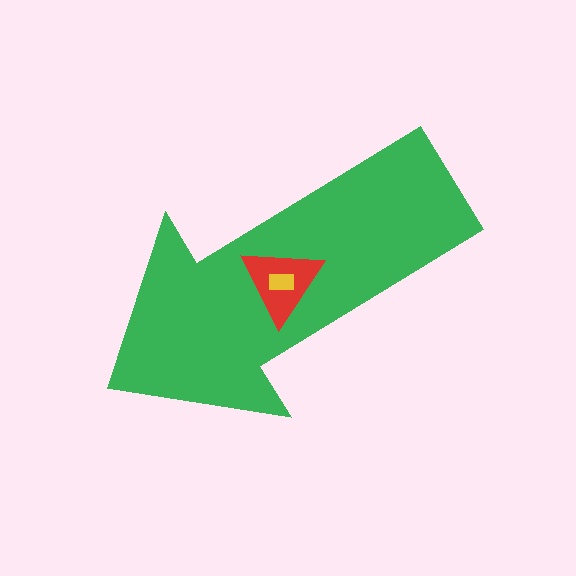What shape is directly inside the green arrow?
The red triangle.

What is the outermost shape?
The green arrow.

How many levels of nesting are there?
3.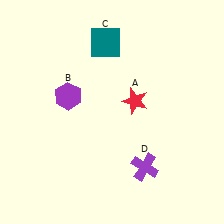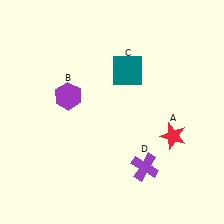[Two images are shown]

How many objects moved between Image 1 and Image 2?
2 objects moved between the two images.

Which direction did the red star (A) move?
The red star (A) moved right.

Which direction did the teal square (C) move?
The teal square (C) moved down.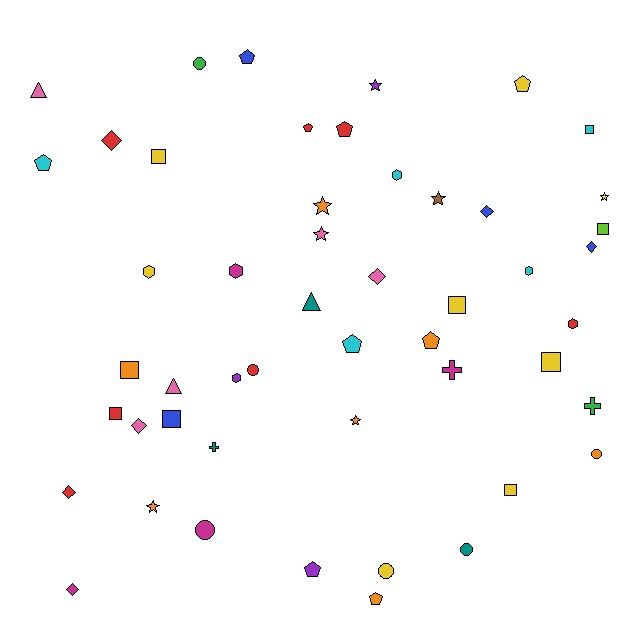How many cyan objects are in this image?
There are 5 cyan objects.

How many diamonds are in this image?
There are 7 diamonds.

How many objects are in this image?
There are 50 objects.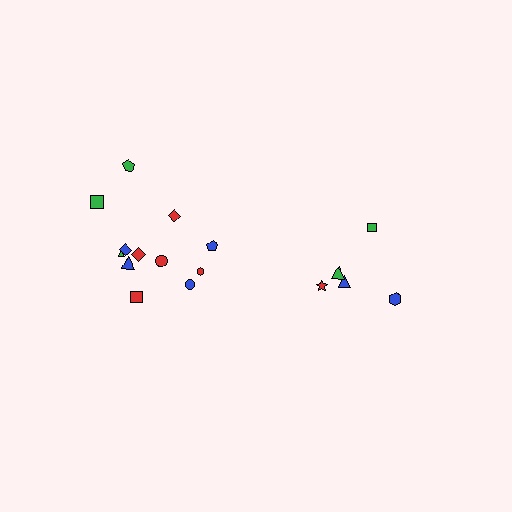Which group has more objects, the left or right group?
The left group.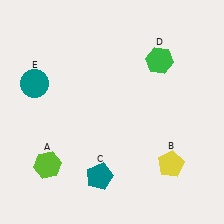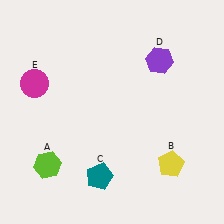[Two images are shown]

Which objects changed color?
D changed from green to purple. E changed from teal to magenta.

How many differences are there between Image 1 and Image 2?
There are 2 differences between the two images.